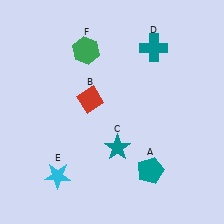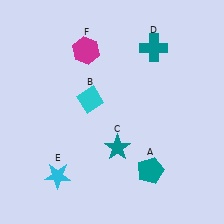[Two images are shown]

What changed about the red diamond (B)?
In Image 1, B is red. In Image 2, it changed to cyan.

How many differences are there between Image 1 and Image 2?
There are 2 differences between the two images.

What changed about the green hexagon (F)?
In Image 1, F is green. In Image 2, it changed to magenta.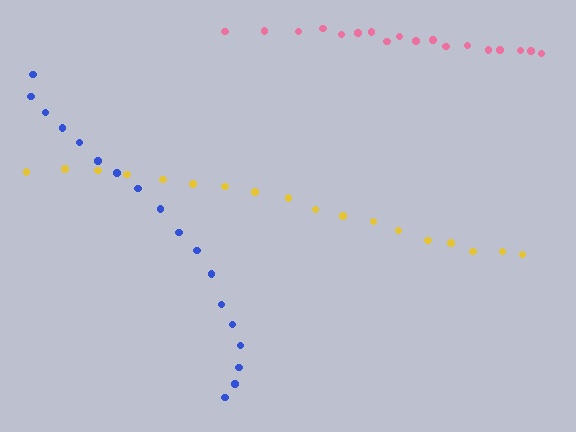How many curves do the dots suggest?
There are 3 distinct paths.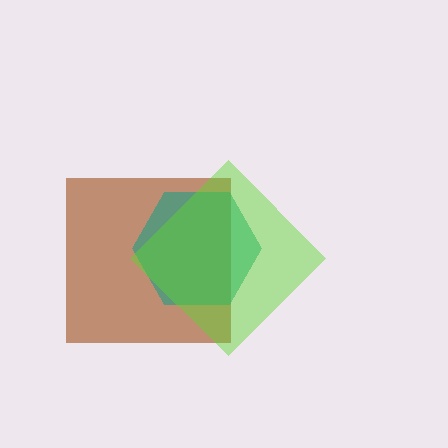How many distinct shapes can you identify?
There are 3 distinct shapes: a brown square, a teal hexagon, a lime diamond.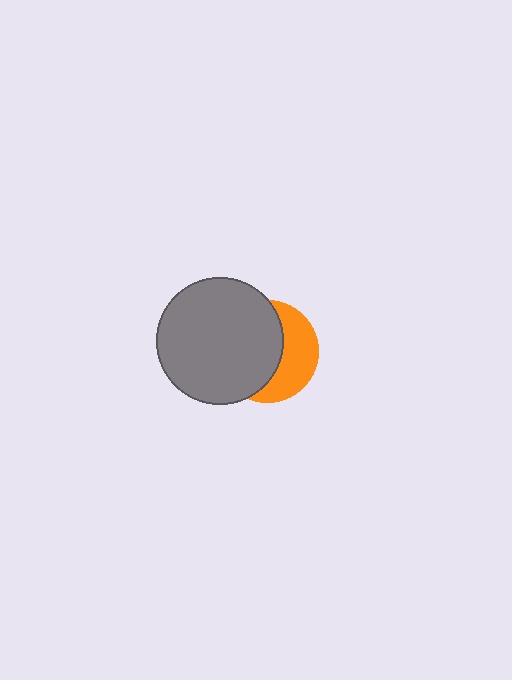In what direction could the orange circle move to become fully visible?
The orange circle could move right. That would shift it out from behind the gray circle entirely.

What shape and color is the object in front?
The object in front is a gray circle.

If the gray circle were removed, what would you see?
You would see the complete orange circle.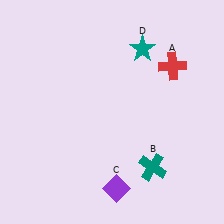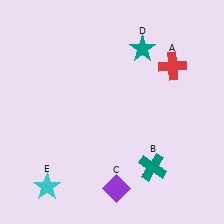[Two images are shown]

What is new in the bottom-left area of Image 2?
A cyan star (E) was added in the bottom-left area of Image 2.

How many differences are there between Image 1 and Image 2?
There is 1 difference between the two images.